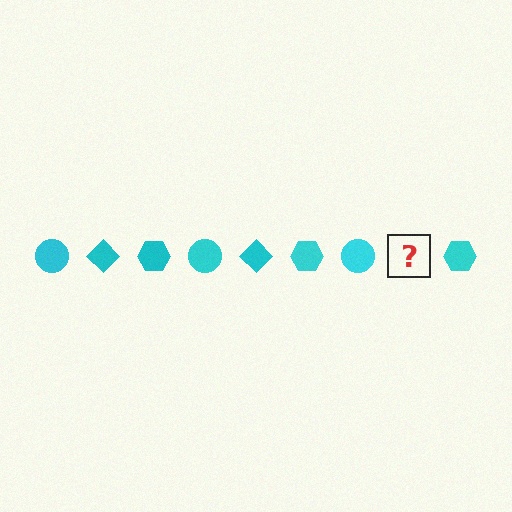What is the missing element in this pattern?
The missing element is a cyan diamond.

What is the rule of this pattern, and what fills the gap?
The rule is that the pattern cycles through circle, diamond, hexagon shapes in cyan. The gap should be filled with a cyan diamond.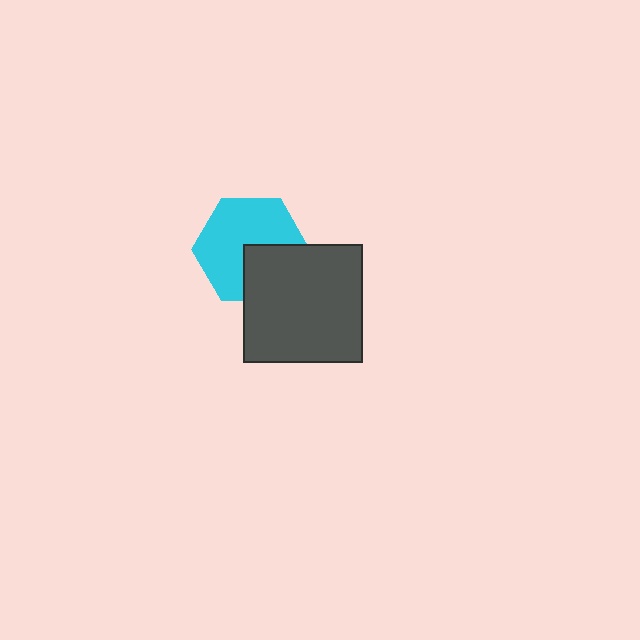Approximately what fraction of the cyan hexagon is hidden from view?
Roughly 33% of the cyan hexagon is hidden behind the dark gray square.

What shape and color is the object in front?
The object in front is a dark gray square.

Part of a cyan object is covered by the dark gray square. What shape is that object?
It is a hexagon.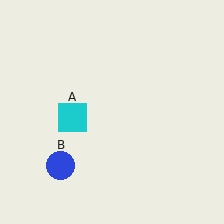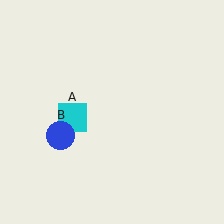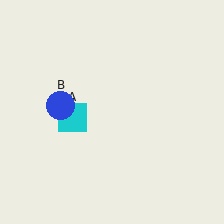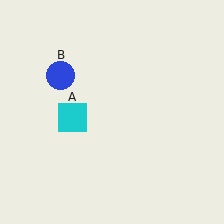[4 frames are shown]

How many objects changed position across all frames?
1 object changed position: blue circle (object B).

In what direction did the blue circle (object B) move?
The blue circle (object B) moved up.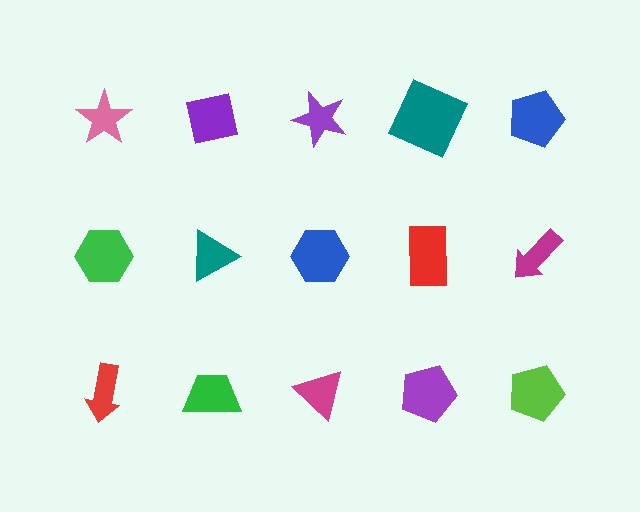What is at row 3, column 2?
A green trapezoid.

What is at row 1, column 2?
A purple square.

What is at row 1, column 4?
A teal square.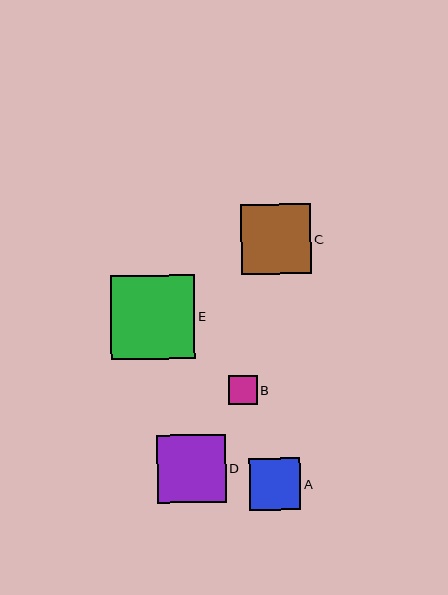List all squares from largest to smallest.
From largest to smallest: E, C, D, A, B.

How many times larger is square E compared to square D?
Square E is approximately 1.2 times the size of square D.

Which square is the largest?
Square E is the largest with a size of approximately 84 pixels.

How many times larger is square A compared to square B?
Square A is approximately 1.8 times the size of square B.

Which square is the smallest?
Square B is the smallest with a size of approximately 29 pixels.